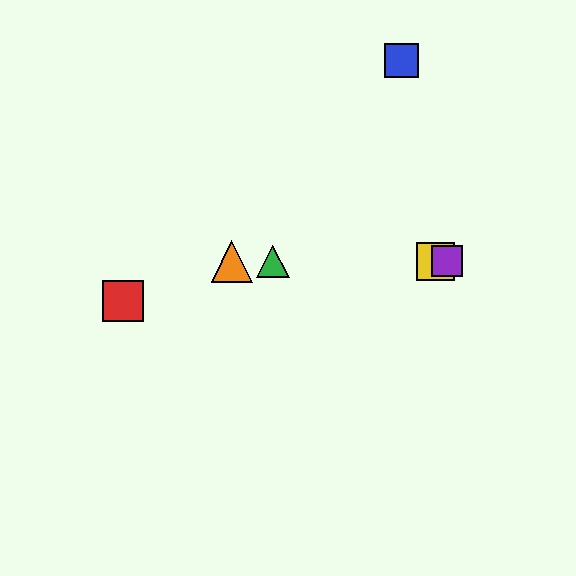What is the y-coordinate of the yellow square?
The yellow square is at y≈261.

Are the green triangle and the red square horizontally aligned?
No, the green triangle is at y≈261 and the red square is at y≈301.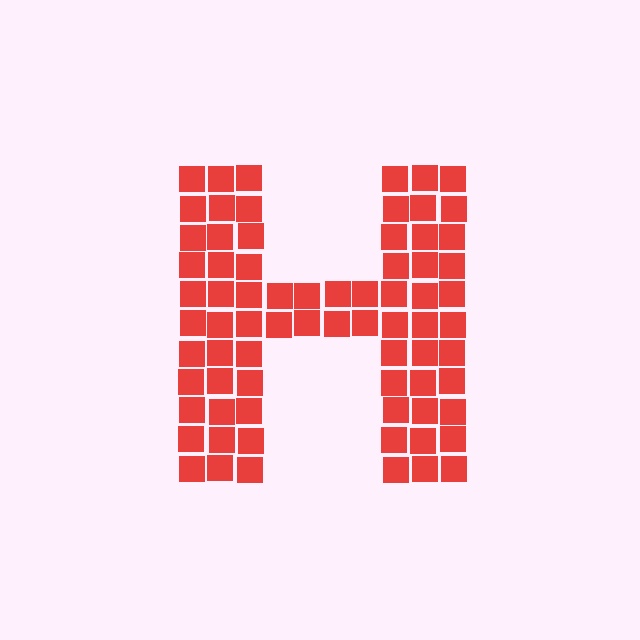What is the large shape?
The large shape is the letter H.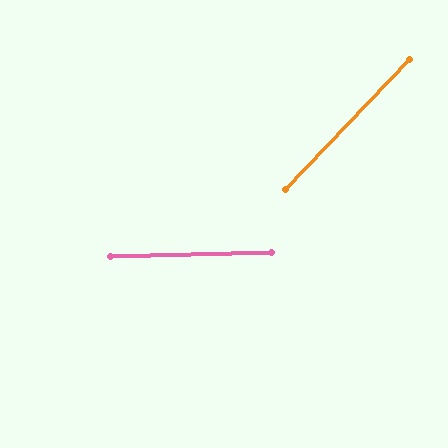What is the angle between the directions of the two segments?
Approximately 45 degrees.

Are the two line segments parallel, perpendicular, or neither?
Neither parallel nor perpendicular — they differ by about 45°.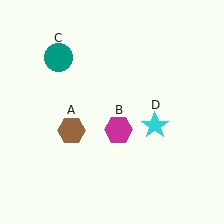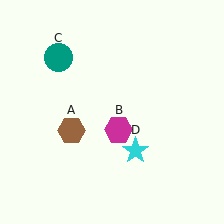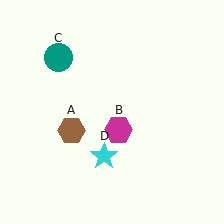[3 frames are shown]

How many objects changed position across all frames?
1 object changed position: cyan star (object D).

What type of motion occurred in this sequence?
The cyan star (object D) rotated clockwise around the center of the scene.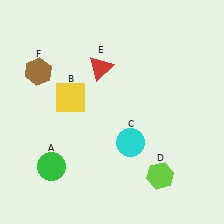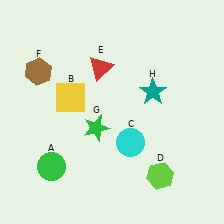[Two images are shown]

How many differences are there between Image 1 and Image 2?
There are 2 differences between the two images.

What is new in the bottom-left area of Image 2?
A green star (G) was added in the bottom-left area of Image 2.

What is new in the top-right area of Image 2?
A teal star (H) was added in the top-right area of Image 2.